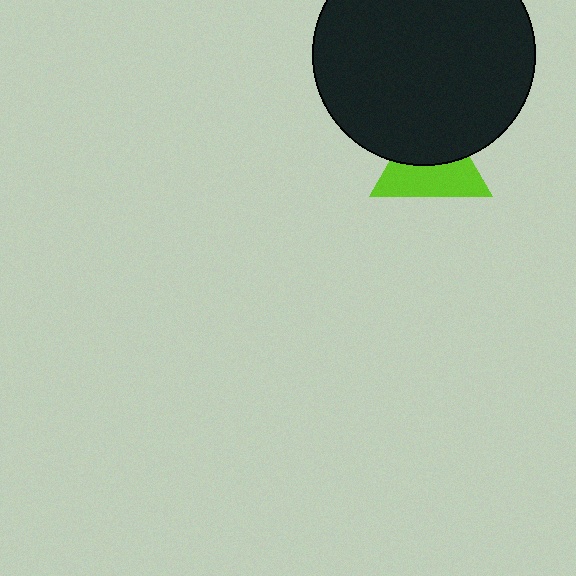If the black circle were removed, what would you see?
You would see the complete lime triangle.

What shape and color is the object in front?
The object in front is a black circle.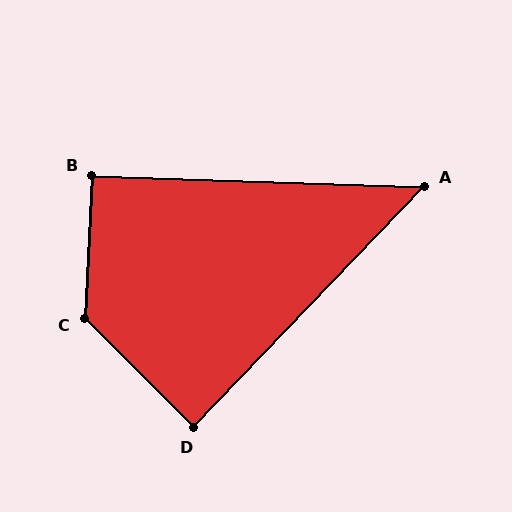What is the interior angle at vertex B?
Approximately 91 degrees (approximately right).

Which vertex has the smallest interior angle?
A, at approximately 48 degrees.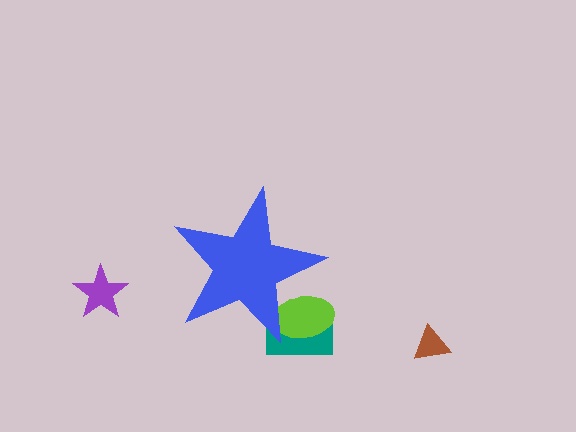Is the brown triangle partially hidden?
No, the brown triangle is fully visible.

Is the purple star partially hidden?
No, the purple star is fully visible.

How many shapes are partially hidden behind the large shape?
2 shapes are partially hidden.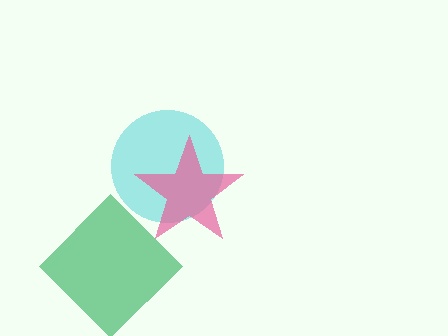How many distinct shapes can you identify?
There are 3 distinct shapes: a cyan circle, a pink star, a green diamond.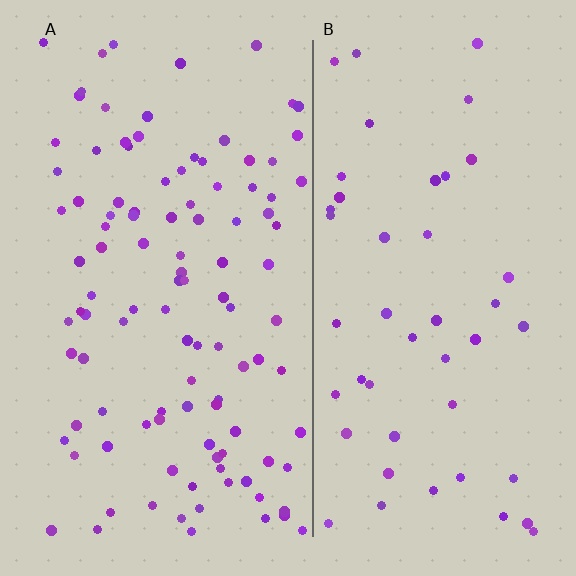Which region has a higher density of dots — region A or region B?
A (the left).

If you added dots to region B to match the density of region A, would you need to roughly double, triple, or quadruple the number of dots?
Approximately double.